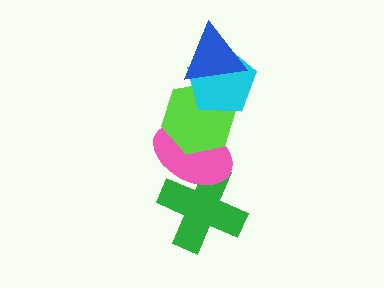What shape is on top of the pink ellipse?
The lime hexagon is on top of the pink ellipse.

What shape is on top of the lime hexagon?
The cyan pentagon is on top of the lime hexagon.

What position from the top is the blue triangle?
The blue triangle is 1st from the top.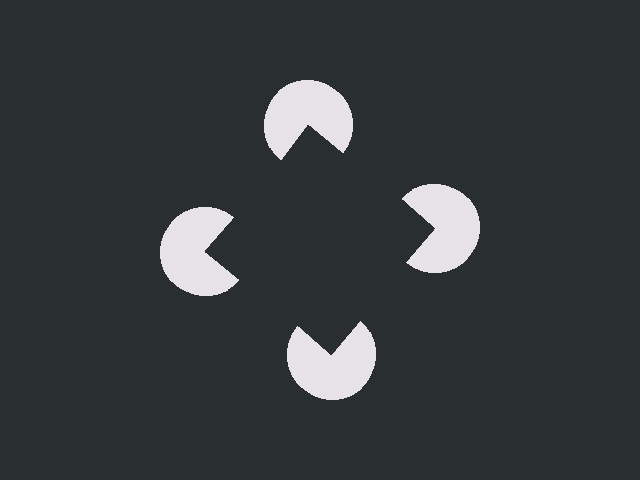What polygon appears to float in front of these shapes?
An illusory square — its edges are inferred from the aligned wedge cuts in the pac-man discs, not physically drawn.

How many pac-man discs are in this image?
There are 4 — one at each vertex of the illusory square.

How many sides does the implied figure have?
4 sides.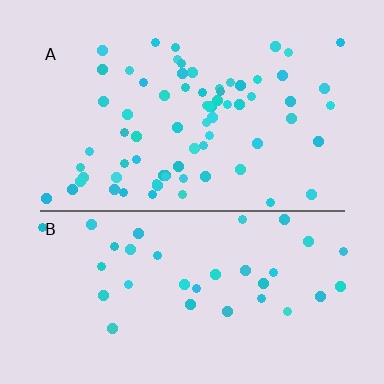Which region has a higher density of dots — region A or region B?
A (the top).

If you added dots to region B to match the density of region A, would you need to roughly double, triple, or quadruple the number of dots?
Approximately double.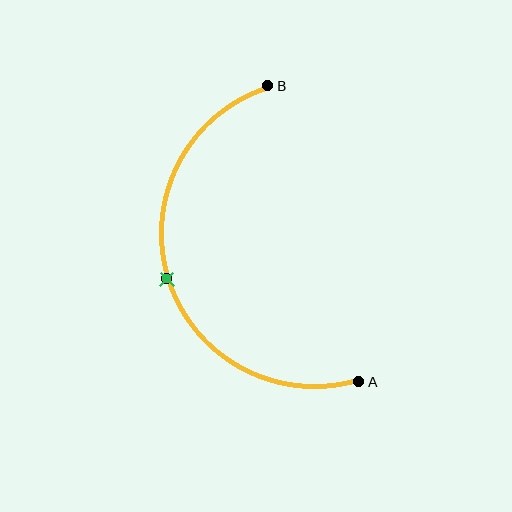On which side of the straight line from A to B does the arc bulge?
The arc bulges to the left of the straight line connecting A and B.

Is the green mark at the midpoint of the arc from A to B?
Yes. The green mark lies on the arc at equal arc-length from both A and B — it is the arc midpoint.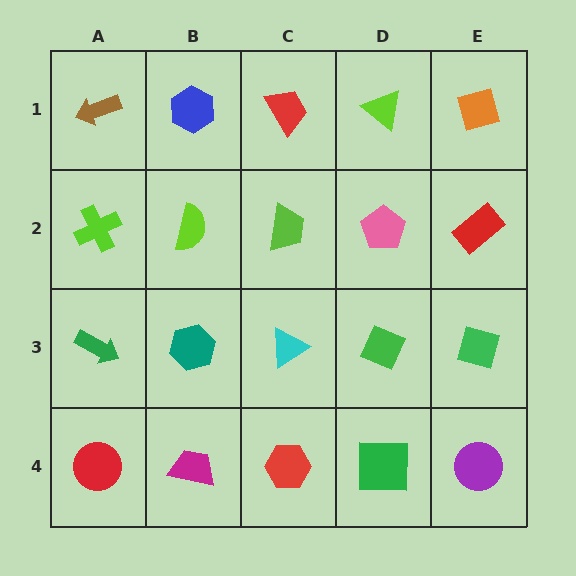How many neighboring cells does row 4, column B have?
3.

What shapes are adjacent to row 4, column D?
A green diamond (row 3, column D), a red hexagon (row 4, column C), a purple circle (row 4, column E).